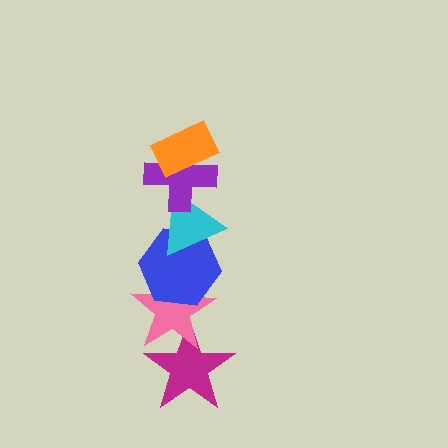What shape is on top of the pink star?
The blue hexagon is on top of the pink star.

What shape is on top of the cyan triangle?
The purple cross is on top of the cyan triangle.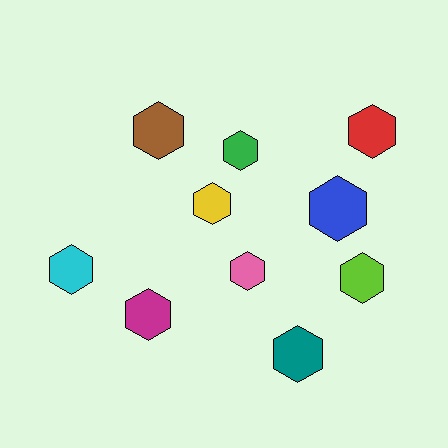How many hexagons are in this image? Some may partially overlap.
There are 10 hexagons.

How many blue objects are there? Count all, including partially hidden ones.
There is 1 blue object.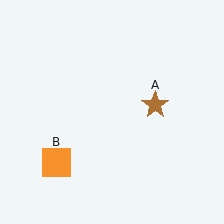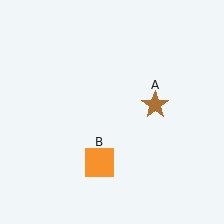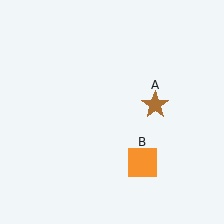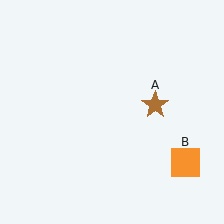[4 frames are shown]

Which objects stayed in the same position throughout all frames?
Brown star (object A) remained stationary.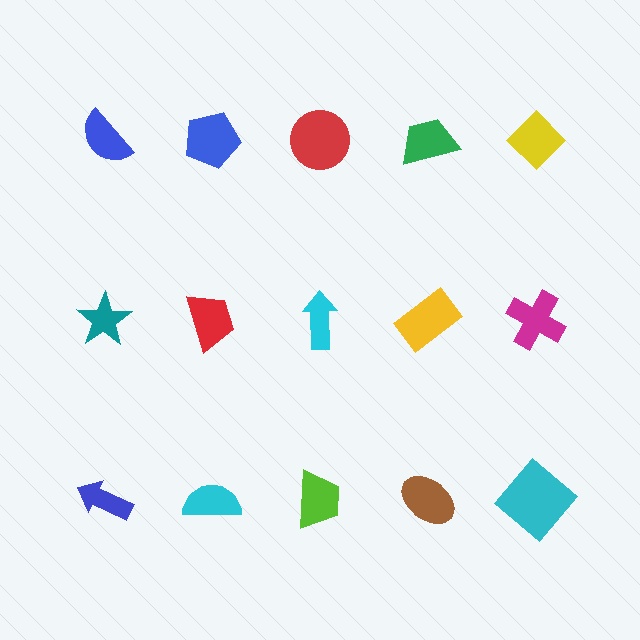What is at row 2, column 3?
A cyan arrow.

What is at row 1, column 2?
A blue pentagon.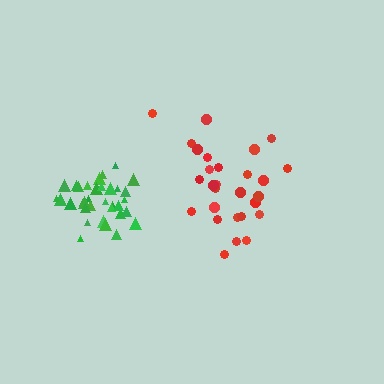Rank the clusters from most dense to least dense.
green, red.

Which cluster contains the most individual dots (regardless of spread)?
Green (34).